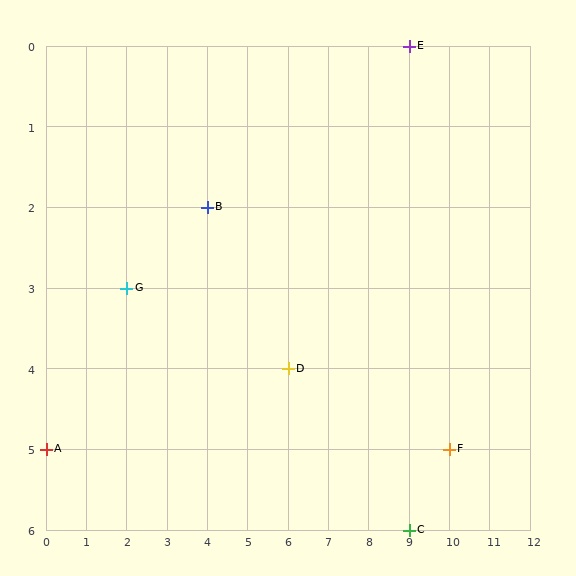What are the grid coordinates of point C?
Point C is at grid coordinates (9, 6).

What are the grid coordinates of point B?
Point B is at grid coordinates (4, 2).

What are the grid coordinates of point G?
Point G is at grid coordinates (2, 3).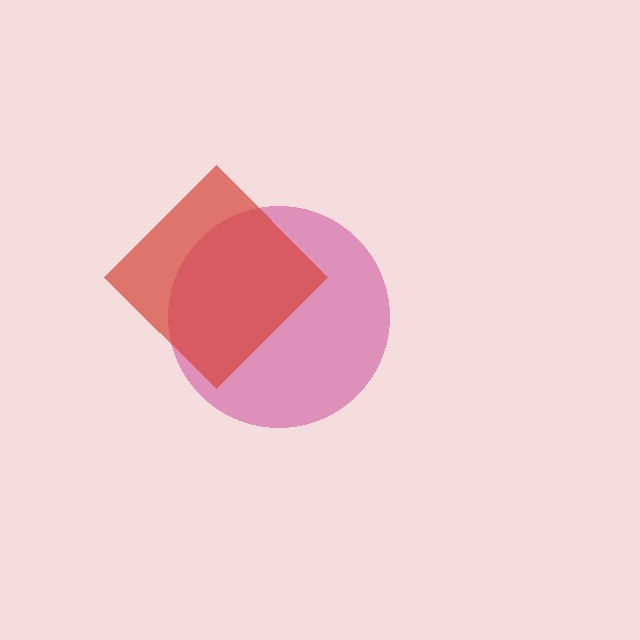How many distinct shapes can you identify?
There are 2 distinct shapes: a magenta circle, a red diamond.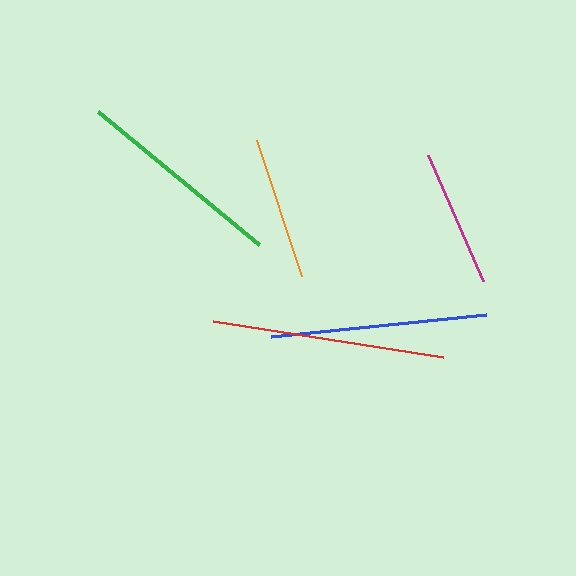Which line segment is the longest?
The red line is the longest at approximately 232 pixels.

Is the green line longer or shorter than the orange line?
The green line is longer than the orange line.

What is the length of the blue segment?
The blue segment is approximately 216 pixels long.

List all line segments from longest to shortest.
From longest to shortest: red, blue, green, orange, magenta.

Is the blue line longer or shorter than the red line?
The red line is longer than the blue line.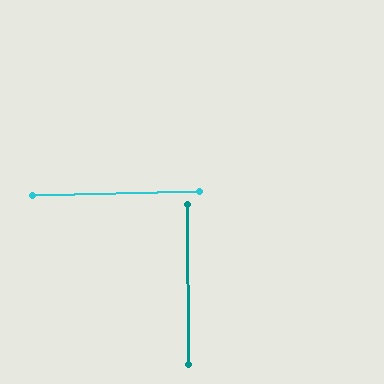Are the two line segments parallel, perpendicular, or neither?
Perpendicular — they meet at approximately 89°.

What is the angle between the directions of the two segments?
Approximately 89 degrees.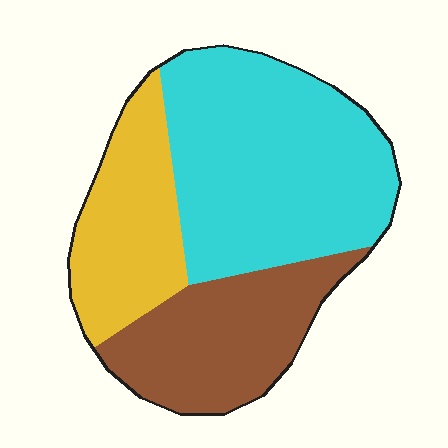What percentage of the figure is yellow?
Yellow covers 24% of the figure.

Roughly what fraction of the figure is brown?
Brown covers around 25% of the figure.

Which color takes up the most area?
Cyan, at roughly 50%.